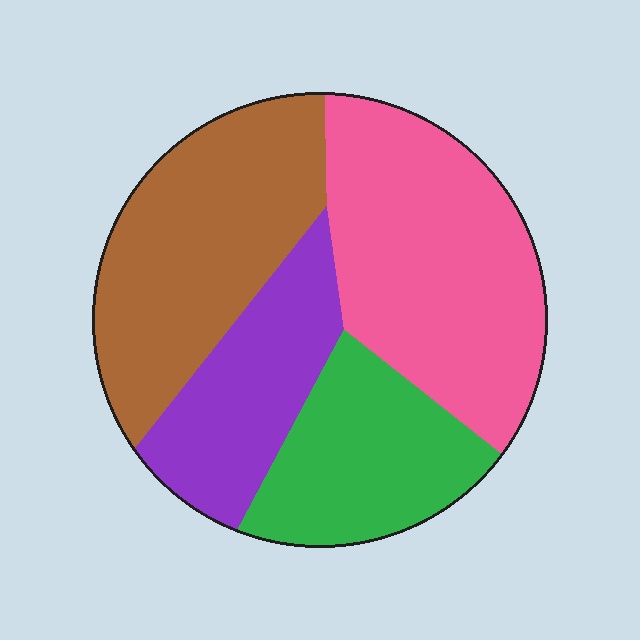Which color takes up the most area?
Pink, at roughly 35%.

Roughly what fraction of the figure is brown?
Brown covers roughly 30% of the figure.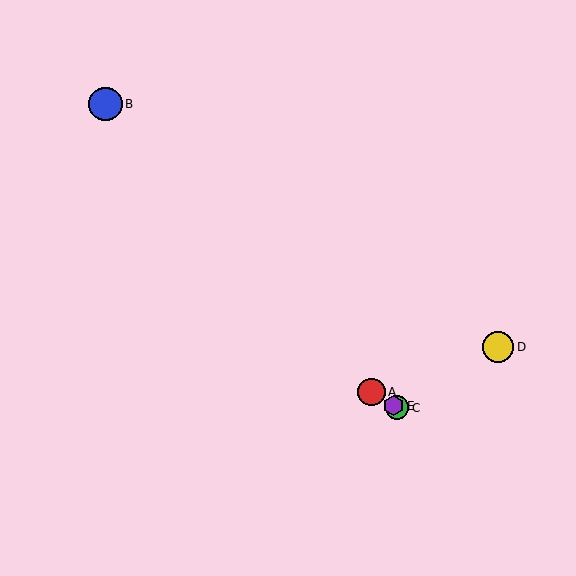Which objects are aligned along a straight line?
Objects A, C, E are aligned along a straight line.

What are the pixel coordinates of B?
Object B is at (105, 104).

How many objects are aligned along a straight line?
3 objects (A, C, E) are aligned along a straight line.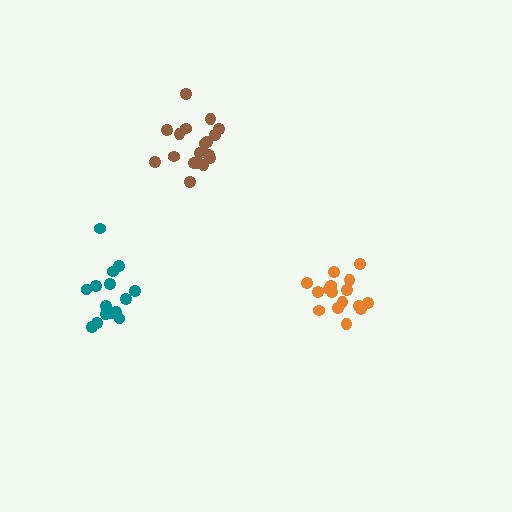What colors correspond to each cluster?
The clusters are colored: orange, brown, teal.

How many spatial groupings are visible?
There are 3 spatial groupings.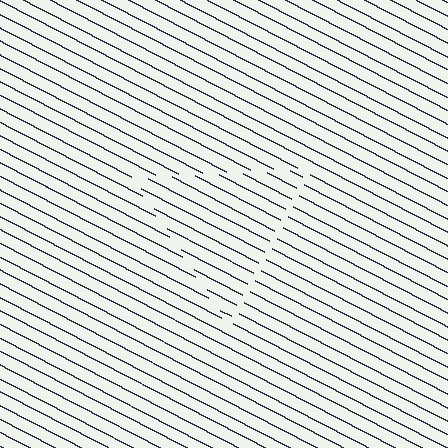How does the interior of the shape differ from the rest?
The interior of the shape contains the same grating, shifted by half a period — the contour is defined by the phase discontinuity where line-ends from the inner and outer gratings abut.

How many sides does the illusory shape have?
3 sides — the line-ends trace a triangle.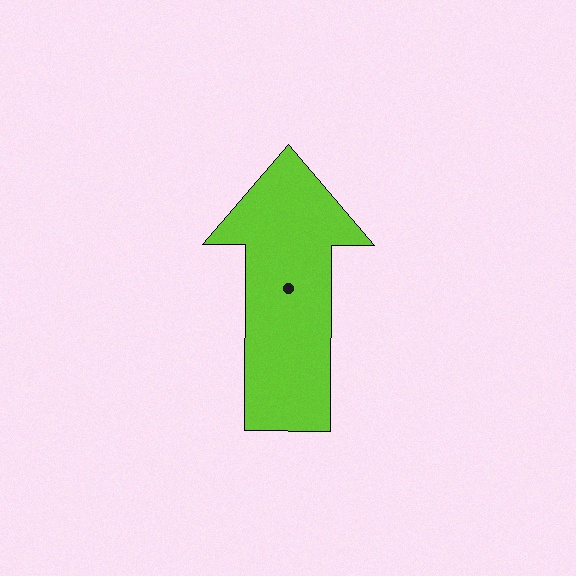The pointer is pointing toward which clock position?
Roughly 12 o'clock.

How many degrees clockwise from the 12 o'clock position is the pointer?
Approximately 0 degrees.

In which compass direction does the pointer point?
North.